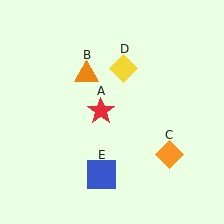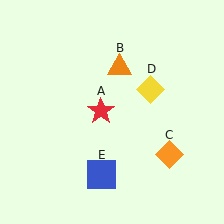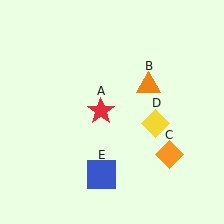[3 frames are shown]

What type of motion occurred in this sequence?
The orange triangle (object B), yellow diamond (object D) rotated clockwise around the center of the scene.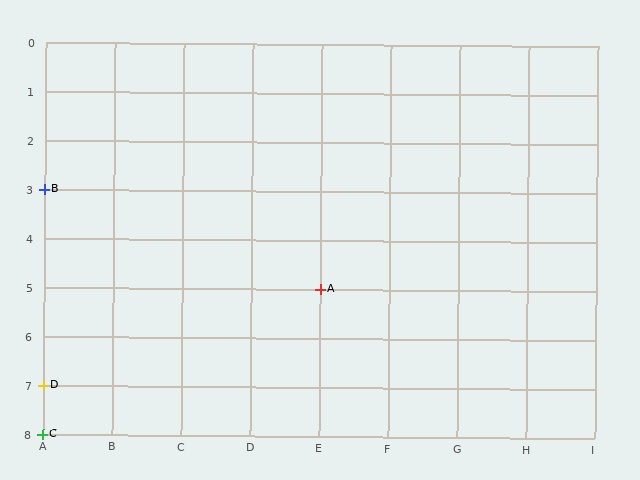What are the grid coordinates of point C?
Point C is at grid coordinates (A, 8).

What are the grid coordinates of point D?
Point D is at grid coordinates (A, 7).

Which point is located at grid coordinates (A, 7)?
Point D is at (A, 7).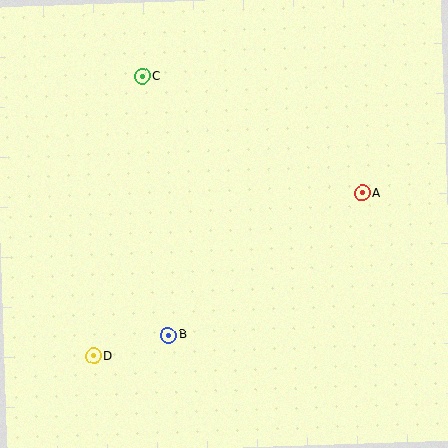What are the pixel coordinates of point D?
Point D is at (94, 356).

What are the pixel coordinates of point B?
Point B is at (168, 335).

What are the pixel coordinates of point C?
Point C is at (142, 76).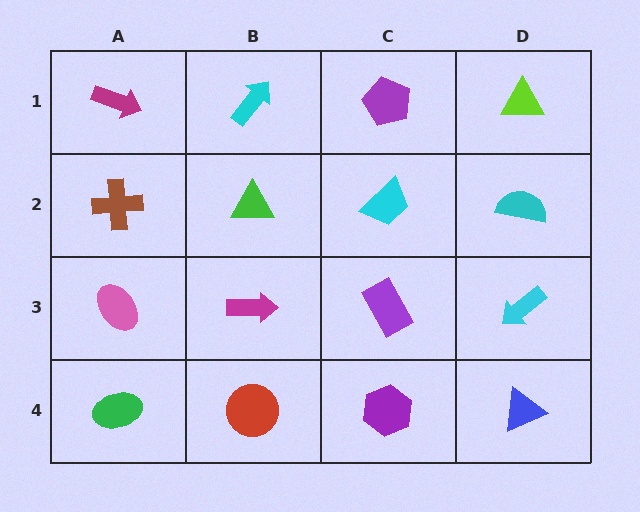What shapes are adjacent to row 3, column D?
A cyan semicircle (row 2, column D), a blue triangle (row 4, column D), a purple rectangle (row 3, column C).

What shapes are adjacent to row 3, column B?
A green triangle (row 2, column B), a red circle (row 4, column B), a pink ellipse (row 3, column A), a purple rectangle (row 3, column C).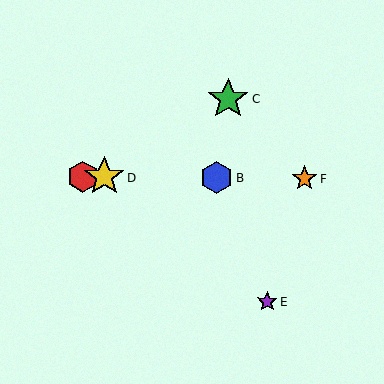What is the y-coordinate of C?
Object C is at y≈99.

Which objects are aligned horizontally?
Objects A, B, D, F are aligned horizontally.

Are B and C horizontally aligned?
No, B is at y≈178 and C is at y≈99.